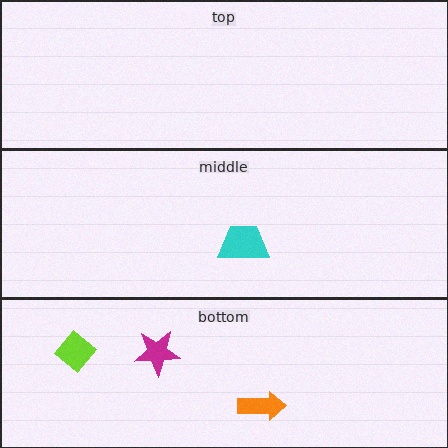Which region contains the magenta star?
The bottom region.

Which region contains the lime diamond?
The bottom region.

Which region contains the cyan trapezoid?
The middle region.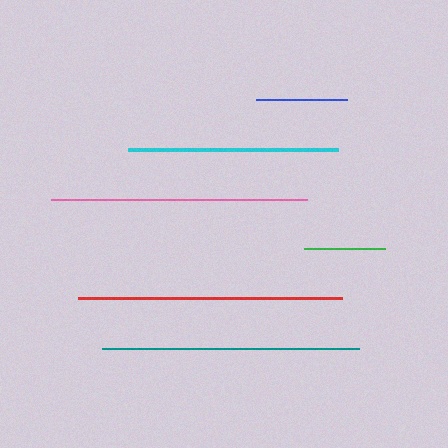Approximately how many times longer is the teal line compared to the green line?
The teal line is approximately 3.2 times the length of the green line.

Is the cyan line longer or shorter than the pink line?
The pink line is longer than the cyan line.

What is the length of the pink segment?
The pink segment is approximately 256 pixels long.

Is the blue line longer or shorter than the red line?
The red line is longer than the blue line.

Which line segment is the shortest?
The green line is the shortest at approximately 81 pixels.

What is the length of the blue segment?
The blue segment is approximately 90 pixels long.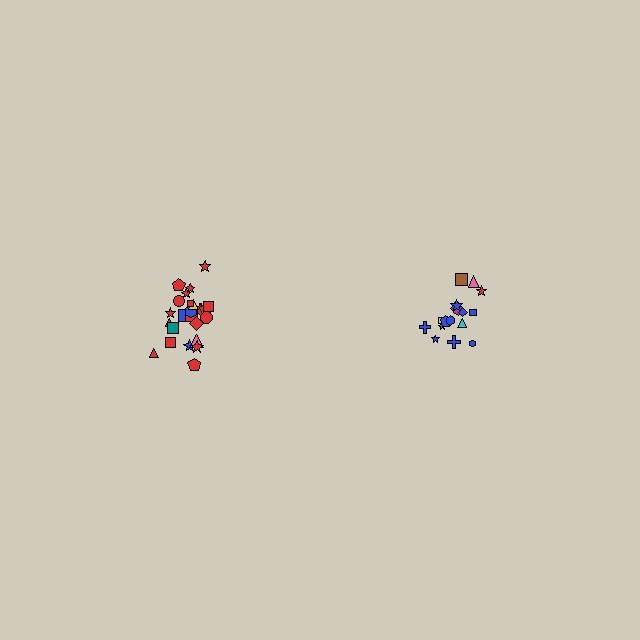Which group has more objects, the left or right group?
The left group.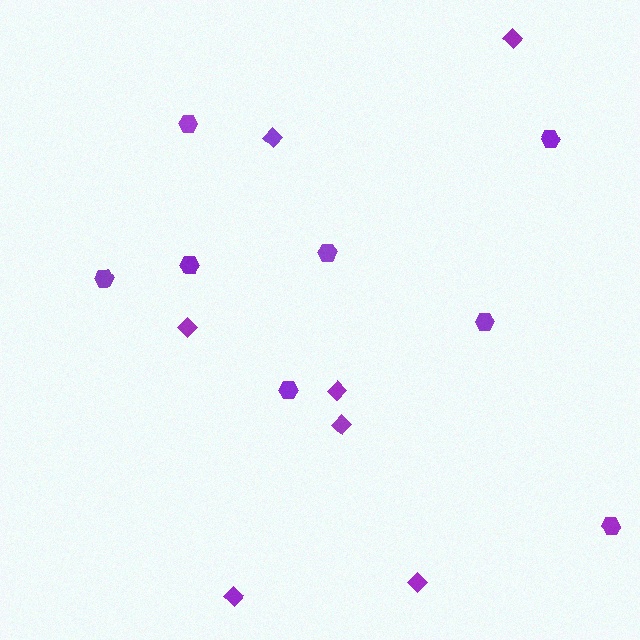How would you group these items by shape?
There are 2 groups: one group of hexagons (8) and one group of diamonds (7).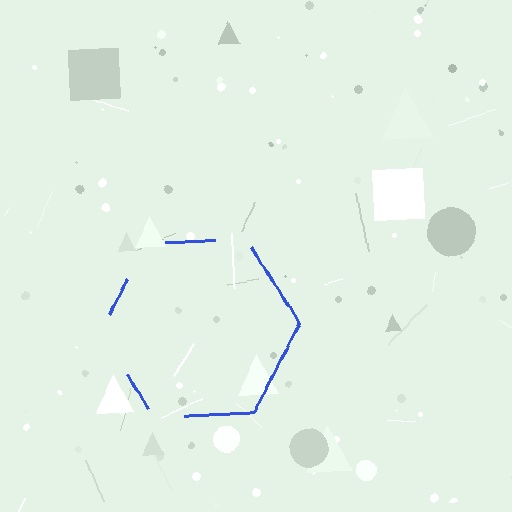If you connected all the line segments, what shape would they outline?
They would outline a hexagon.